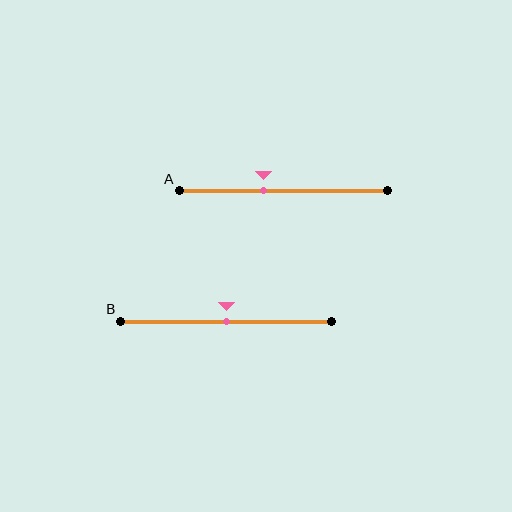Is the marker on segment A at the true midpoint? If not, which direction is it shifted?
No, the marker on segment A is shifted to the left by about 10% of the segment length.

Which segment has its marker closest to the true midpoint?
Segment B has its marker closest to the true midpoint.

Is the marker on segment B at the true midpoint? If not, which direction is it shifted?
Yes, the marker on segment B is at the true midpoint.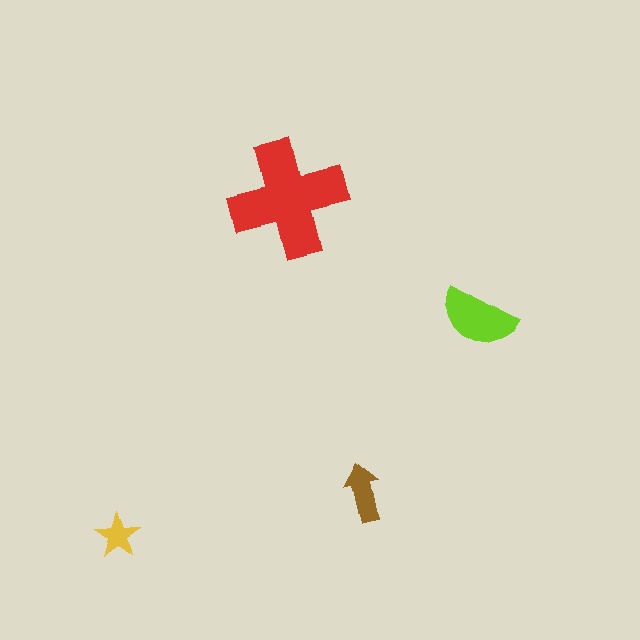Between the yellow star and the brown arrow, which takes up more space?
The brown arrow.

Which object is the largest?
The red cross.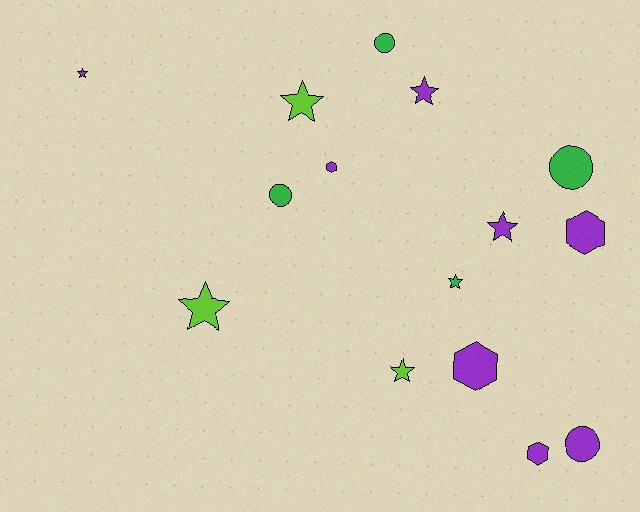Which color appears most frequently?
Purple, with 8 objects.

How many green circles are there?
There are 3 green circles.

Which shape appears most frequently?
Star, with 7 objects.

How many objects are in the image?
There are 15 objects.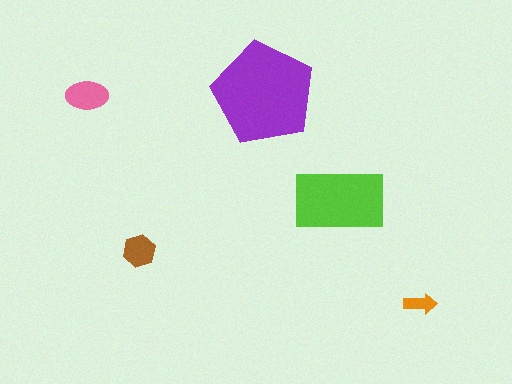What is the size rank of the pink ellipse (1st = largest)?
3rd.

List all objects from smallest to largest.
The orange arrow, the brown hexagon, the pink ellipse, the lime rectangle, the purple pentagon.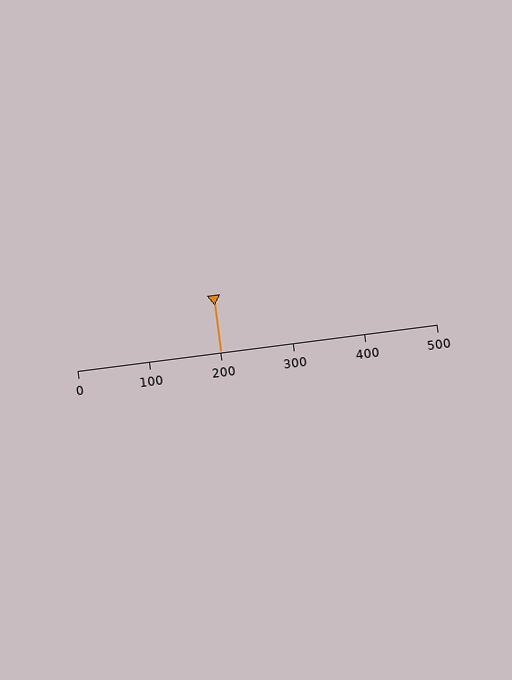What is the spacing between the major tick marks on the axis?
The major ticks are spaced 100 apart.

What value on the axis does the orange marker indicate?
The marker indicates approximately 200.